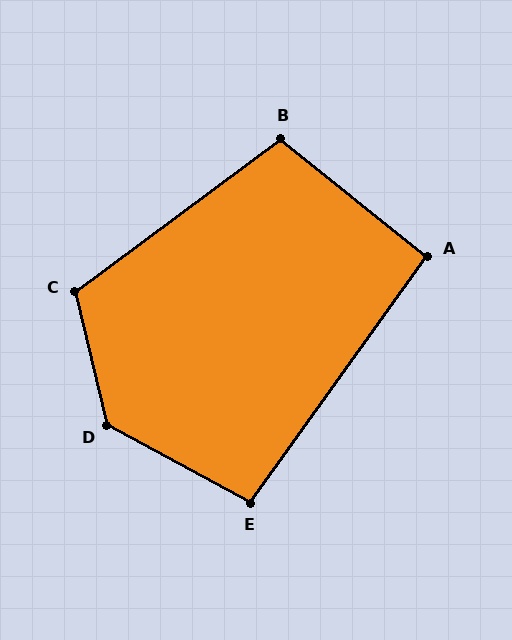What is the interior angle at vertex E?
Approximately 98 degrees (obtuse).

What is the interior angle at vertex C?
Approximately 114 degrees (obtuse).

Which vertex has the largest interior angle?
D, at approximately 131 degrees.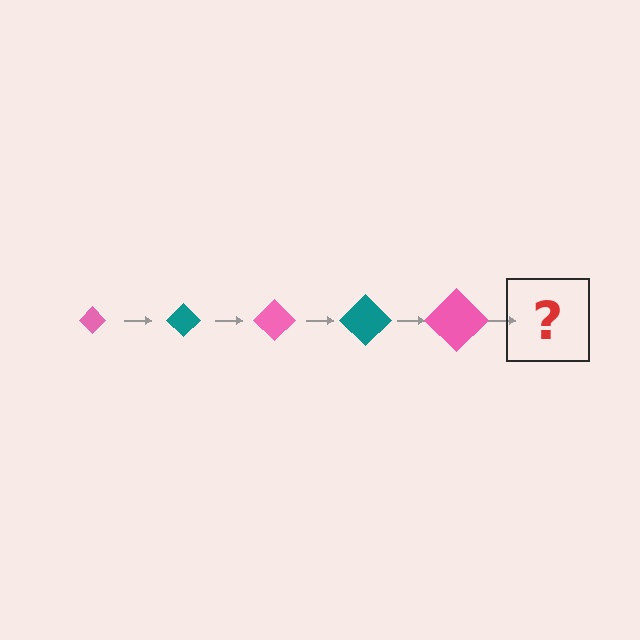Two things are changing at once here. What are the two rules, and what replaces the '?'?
The two rules are that the diamond grows larger each step and the color cycles through pink and teal. The '?' should be a teal diamond, larger than the previous one.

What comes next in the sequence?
The next element should be a teal diamond, larger than the previous one.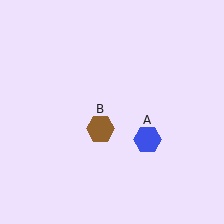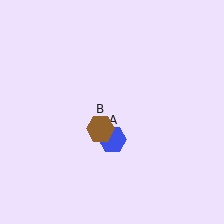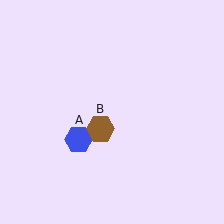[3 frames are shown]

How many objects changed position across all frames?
1 object changed position: blue hexagon (object A).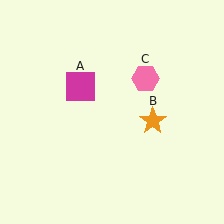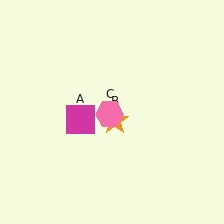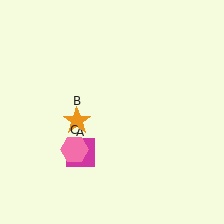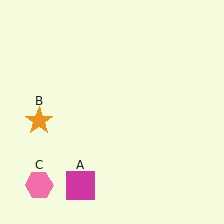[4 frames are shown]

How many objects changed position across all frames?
3 objects changed position: magenta square (object A), orange star (object B), pink hexagon (object C).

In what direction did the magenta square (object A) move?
The magenta square (object A) moved down.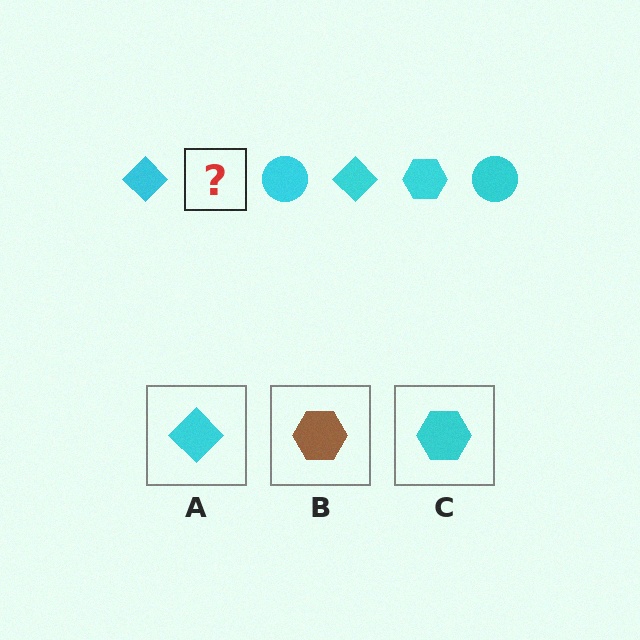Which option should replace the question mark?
Option C.